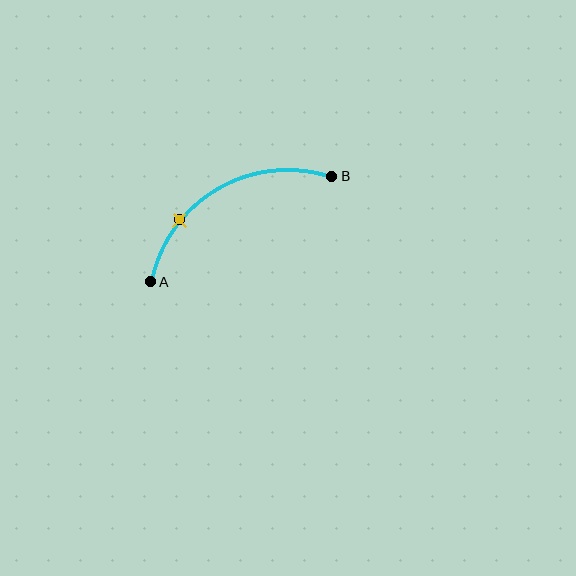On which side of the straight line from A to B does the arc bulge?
The arc bulges above the straight line connecting A and B.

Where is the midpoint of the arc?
The arc midpoint is the point on the curve farthest from the straight line joining A and B. It sits above that line.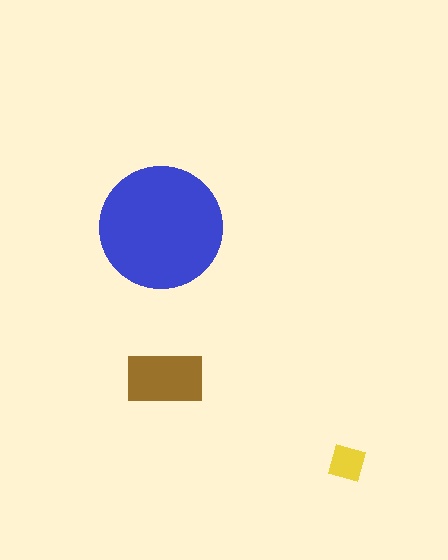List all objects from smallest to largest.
The yellow square, the brown rectangle, the blue circle.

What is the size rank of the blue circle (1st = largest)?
1st.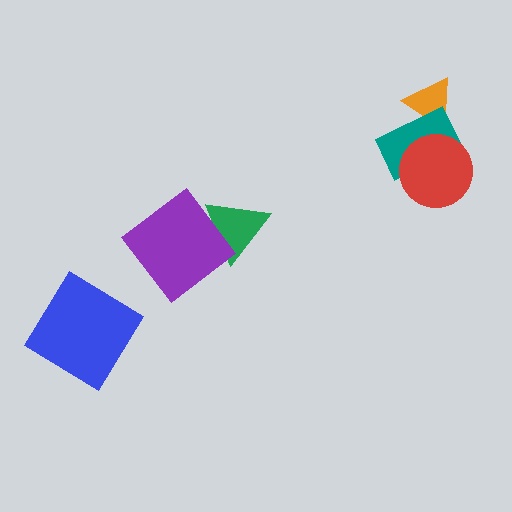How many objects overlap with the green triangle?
1 object overlaps with the green triangle.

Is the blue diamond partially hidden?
No, no other shape covers it.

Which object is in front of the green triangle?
The purple diamond is in front of the green triangle.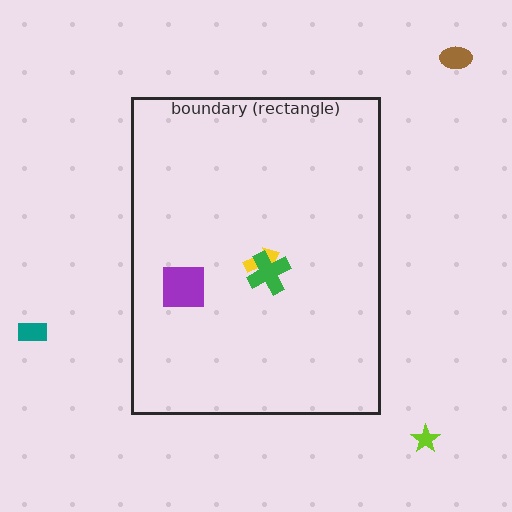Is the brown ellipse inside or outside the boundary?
Outside.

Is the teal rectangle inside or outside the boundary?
Outside.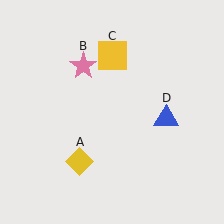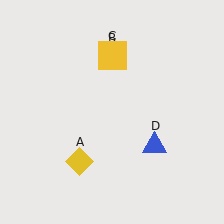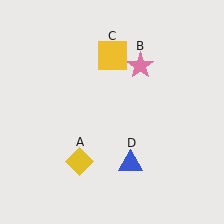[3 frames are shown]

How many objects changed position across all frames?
2 objects changed position: pink star (object B), blue triangle (object D).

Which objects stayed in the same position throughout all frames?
Yellow diamond (object A) and yellow square (object C) remained stationary.